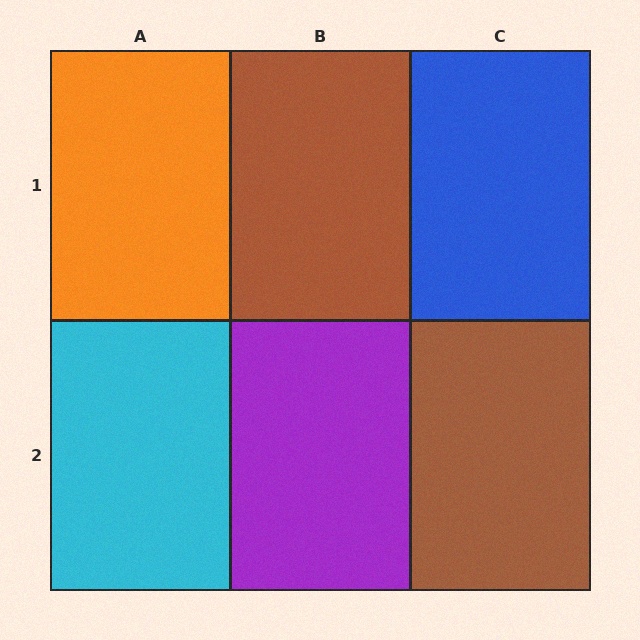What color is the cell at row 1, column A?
Orange.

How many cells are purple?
1 cell is purple.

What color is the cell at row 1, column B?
Brown.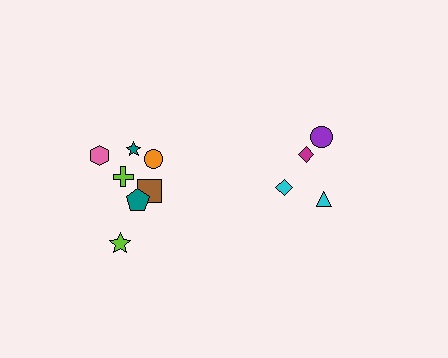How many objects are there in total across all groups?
There are 11 objects.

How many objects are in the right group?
There are 4 objects.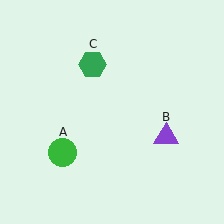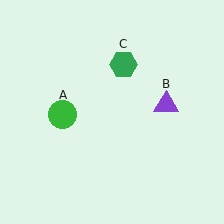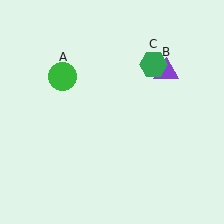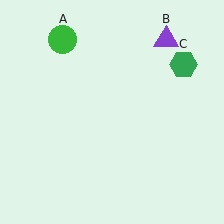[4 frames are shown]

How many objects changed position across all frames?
3 objects changed position: green circle (object A), purple triangle (object B), green hexagon (object C).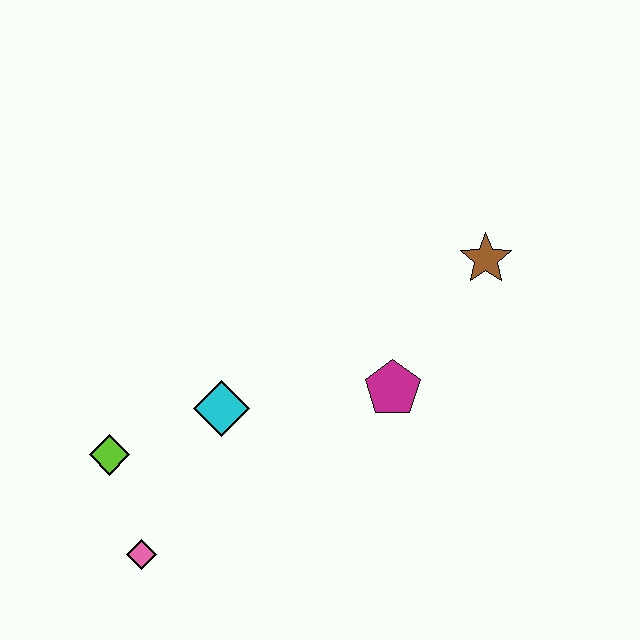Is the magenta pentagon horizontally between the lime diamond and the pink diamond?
No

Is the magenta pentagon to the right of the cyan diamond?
Yes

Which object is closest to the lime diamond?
The pink diamond is closest to the lime diamond.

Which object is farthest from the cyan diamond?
The brown star is farthest from the cyan diamond.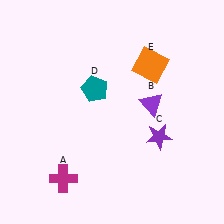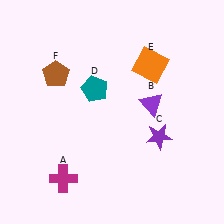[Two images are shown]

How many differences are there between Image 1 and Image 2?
There is 1 difference between the two images.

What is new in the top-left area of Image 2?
A brown pentagon (F) was added in the top-left area of Image 2.